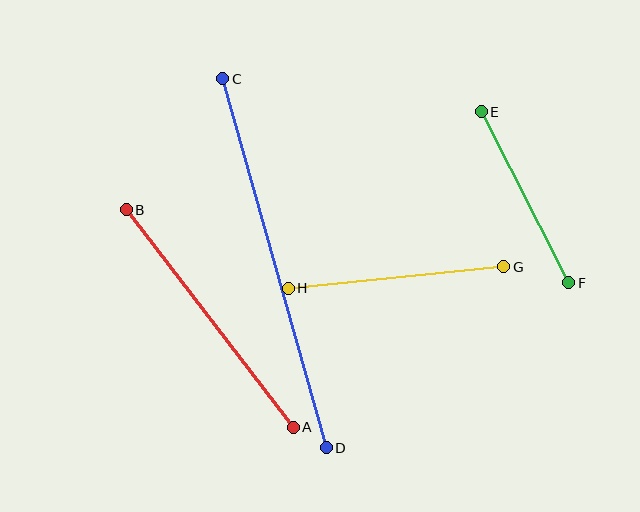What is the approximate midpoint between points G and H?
The midpoint is at approximately (396, 278) pixels.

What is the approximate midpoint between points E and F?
The midpoint is at approximately (525, 197) pixels.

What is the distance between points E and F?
The distance is approximately 192 pixels.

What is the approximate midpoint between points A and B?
The midpoint is at approximately (210, 319) pixels.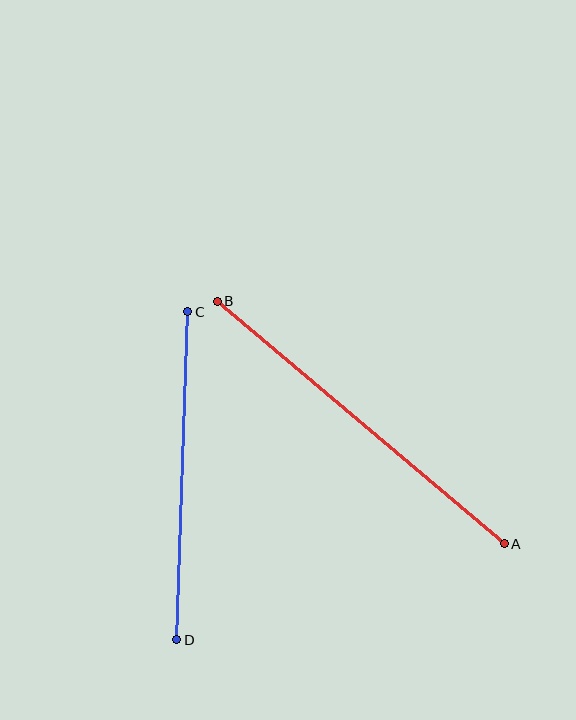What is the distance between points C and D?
The distance is approximately 328 pixels.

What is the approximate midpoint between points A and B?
The midpoint is at approximately (361, 423) pixels.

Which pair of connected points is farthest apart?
Points A and B are farthest apart.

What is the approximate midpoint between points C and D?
The midpoint is at approximately (182, 476) pixels.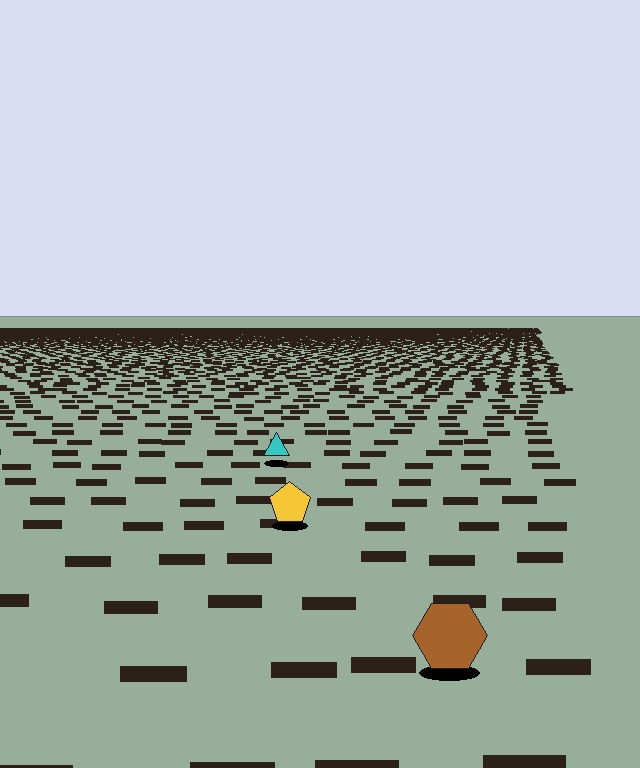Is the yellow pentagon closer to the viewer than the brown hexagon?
No. The brown hexagon is closer — you can tell from the texture gradient: the ground texture is coarser near it.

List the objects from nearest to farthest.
From nearest to farthest: the brown hexagon, the yellow pentagon, the cyan triangle.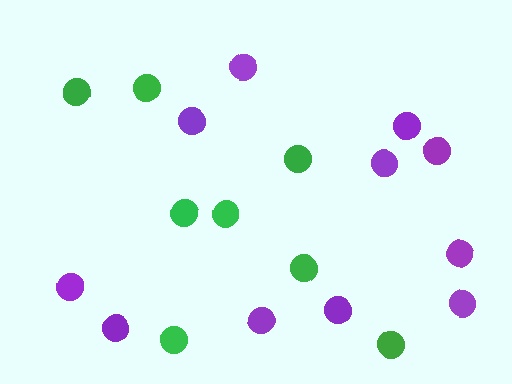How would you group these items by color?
There are 2 groups: one group of green circles (8) and one group of purple circles (11).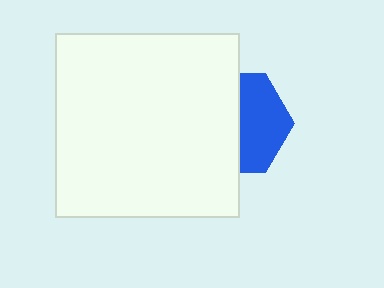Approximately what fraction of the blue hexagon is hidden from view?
Roughly 53% of the blue hexagon is hidden behind the white square.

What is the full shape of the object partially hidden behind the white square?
The partially hidden object is a blue hexagon.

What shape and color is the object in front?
The object in front is a white square.